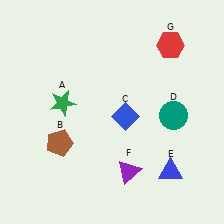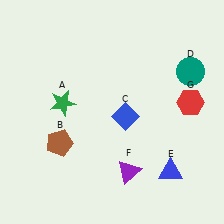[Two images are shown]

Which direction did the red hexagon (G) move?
The red hexagon (G) moved down.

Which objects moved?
The objects that moved are: the teal circle (D), the red hexagon (G).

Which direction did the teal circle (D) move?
The teal circle (D) moved up.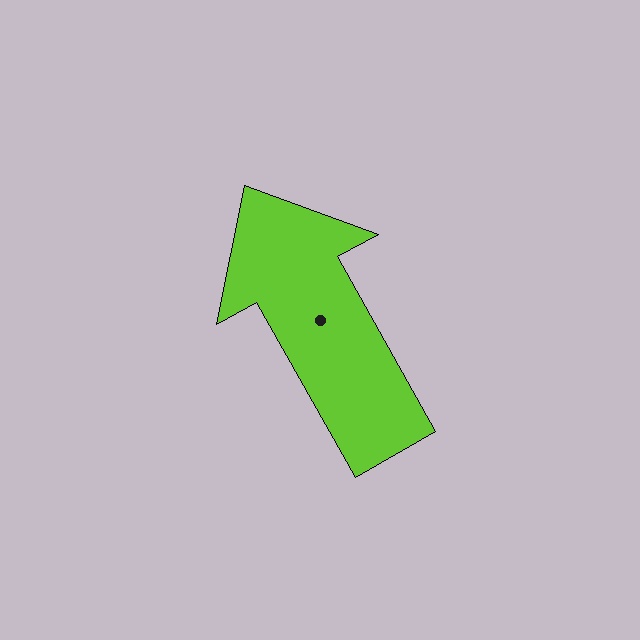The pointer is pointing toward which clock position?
Roughly 11 o'clock.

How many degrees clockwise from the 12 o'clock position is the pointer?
Approximately 331 degrees.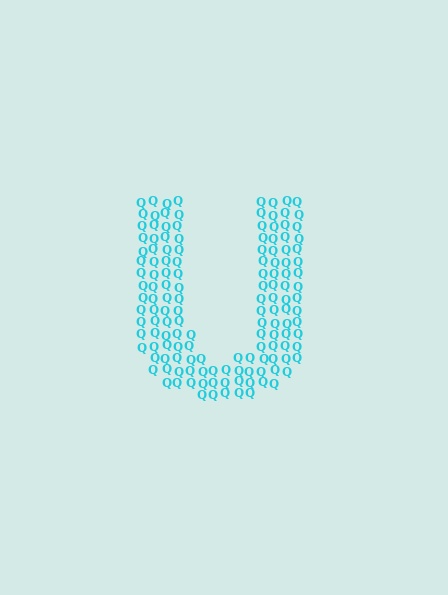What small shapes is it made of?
It is made of small letter Q's.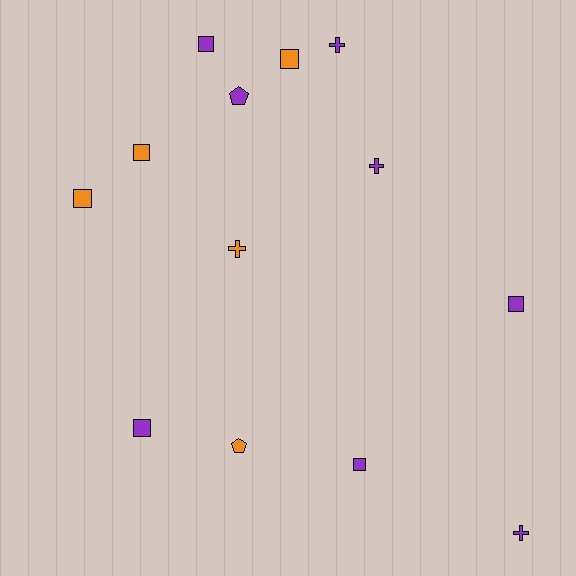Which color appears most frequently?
Purple, with 8 objects.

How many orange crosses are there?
There is 1 orange cross.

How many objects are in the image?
There are 13 objects.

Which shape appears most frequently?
Square, with 7 objects.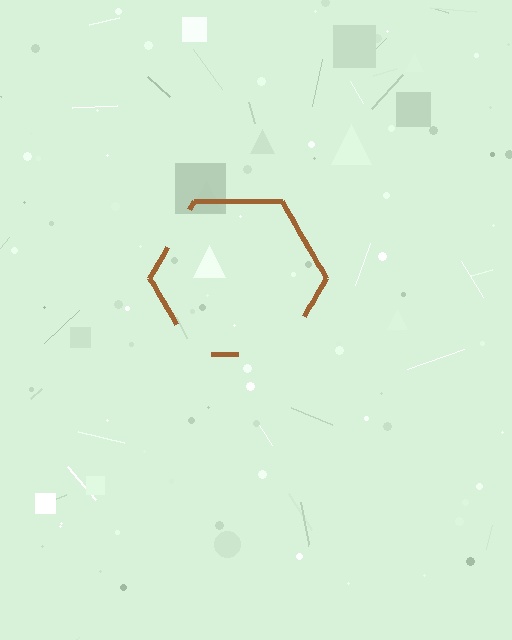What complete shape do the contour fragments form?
The contour fragments form a hexagon.